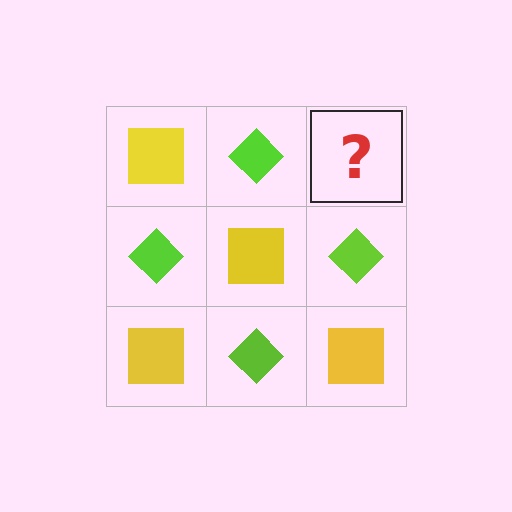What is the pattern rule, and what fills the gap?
The rule is that it alternates yellow square and lime diamond in a checkerboard pattern. The gap should be filled with a yellow square.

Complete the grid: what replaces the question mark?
The question mark should be replaced with a yellow square.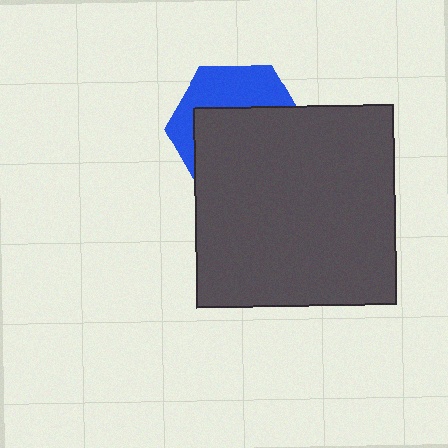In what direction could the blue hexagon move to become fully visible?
The blue hexagon could move up. That would shift it out from behind the dark gray square entirely.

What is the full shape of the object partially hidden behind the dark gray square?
The partially hidden object is a blue hexagon.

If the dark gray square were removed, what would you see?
You would see the complete blue hexagon.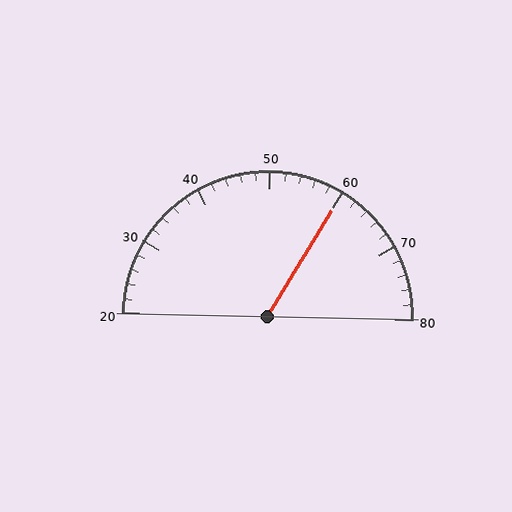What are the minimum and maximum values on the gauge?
The gauge ranges from 20 to 80.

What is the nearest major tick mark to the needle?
The nearest major tick mark is 60.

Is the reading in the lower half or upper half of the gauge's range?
The reading is in the upper half of the range (20 to 80).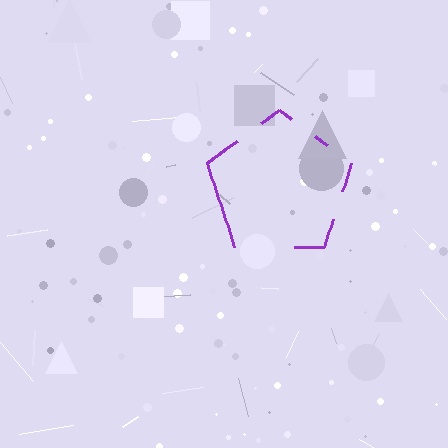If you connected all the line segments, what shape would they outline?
They would outline a pentagon.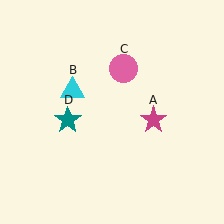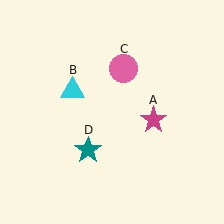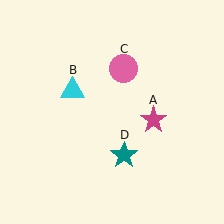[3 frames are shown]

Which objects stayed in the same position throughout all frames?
Magenta star (object A) and cyan triangle (object B) and pink circle (object C) remained stationary.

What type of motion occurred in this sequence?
The teal star (object D) rotated counterclockwise around the center of the scene.